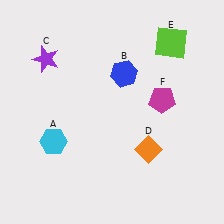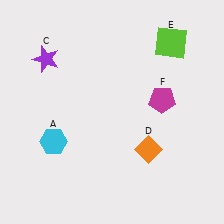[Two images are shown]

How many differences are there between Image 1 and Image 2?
There is 1 difference between the two images.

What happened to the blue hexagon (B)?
The blue hexagon (B) was removed in Image 2. It was in the top-right area of Image 1.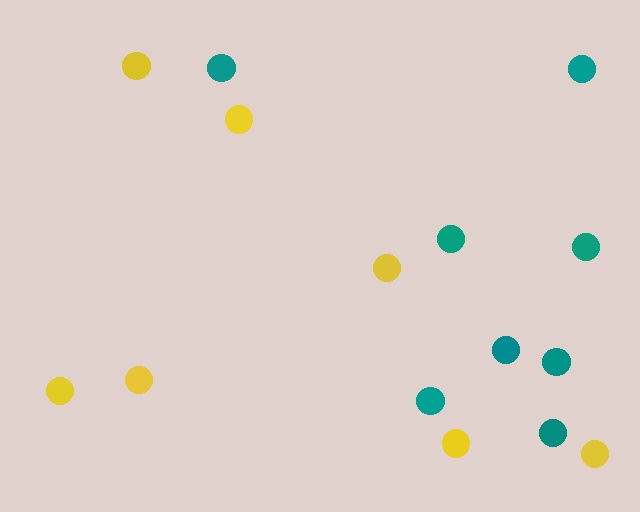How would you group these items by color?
There are 2 groups: one group of yellow circles (7) and one group of teal circles (8).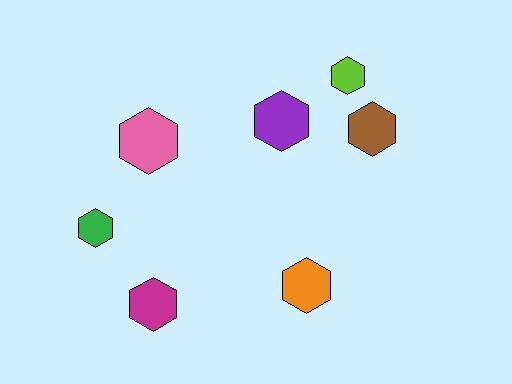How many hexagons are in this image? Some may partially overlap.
There are 7 hexagons.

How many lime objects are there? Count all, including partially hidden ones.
There is 1 lime object.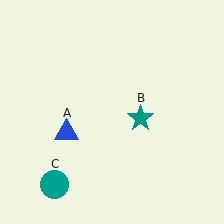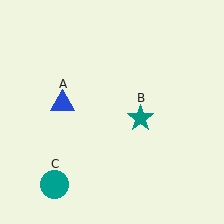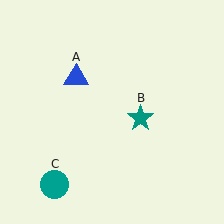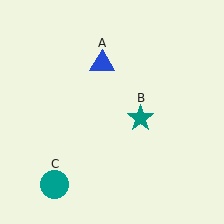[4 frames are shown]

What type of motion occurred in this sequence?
The blue triangle (object A) rotated clockwise around the center of the scene.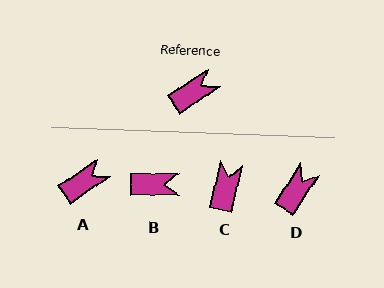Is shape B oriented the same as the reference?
No, it is off by about 35 degrees.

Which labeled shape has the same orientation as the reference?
A.